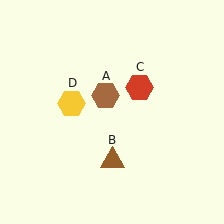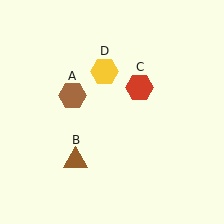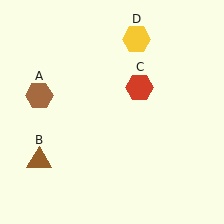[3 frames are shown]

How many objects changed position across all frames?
3 objects changed position: brown hexagon (object A), brown triangle (object B), yellow hexagon (object D).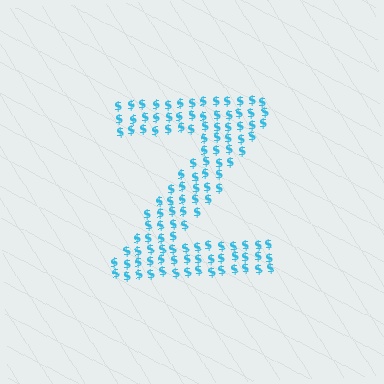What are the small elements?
The small elements are dollar signs.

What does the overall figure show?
The overall figure shows the letter Z.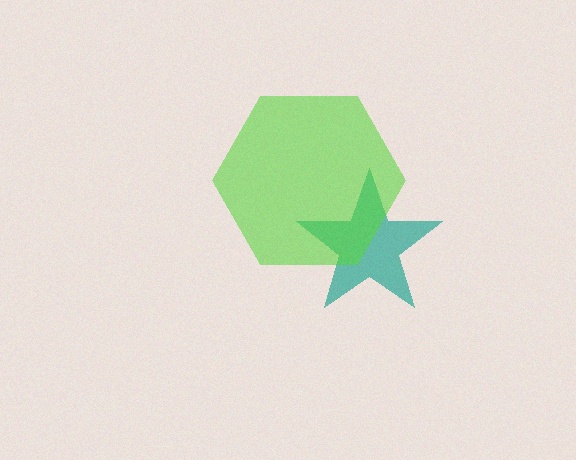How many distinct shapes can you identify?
There are 2 distinct shapes: a teal star, a lime hexagon.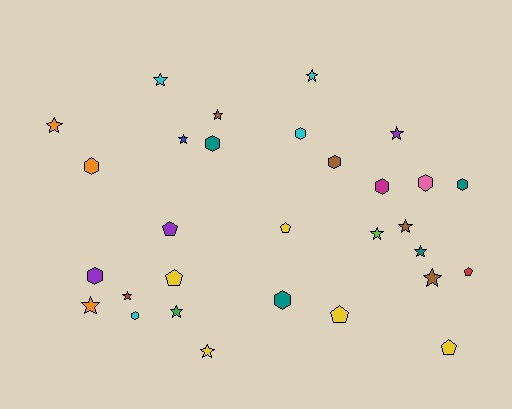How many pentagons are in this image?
There are 6 pentagons.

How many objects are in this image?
There are 30 objects.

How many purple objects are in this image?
There are 3 purple objects.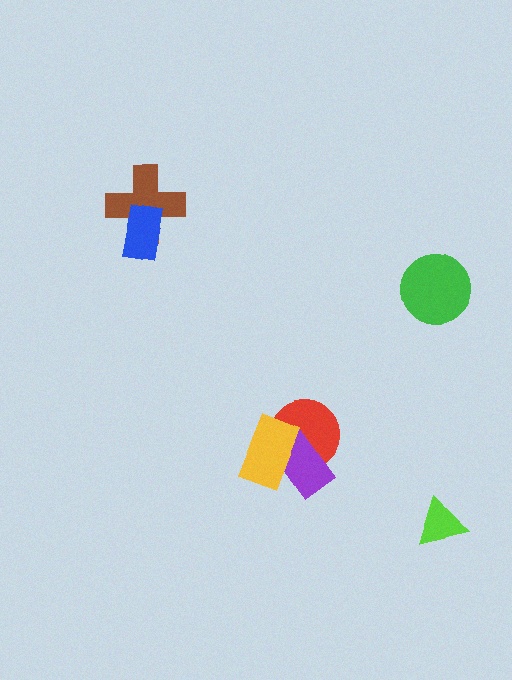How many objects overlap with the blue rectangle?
1 object overlaps with the blue rectangle.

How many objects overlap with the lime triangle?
0 objects overlap with the lime triangle.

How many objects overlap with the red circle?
2 objects overlap with the red circle.